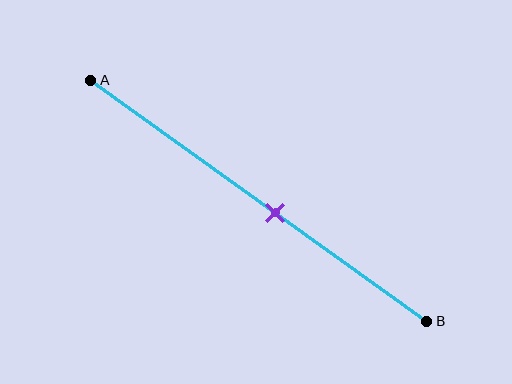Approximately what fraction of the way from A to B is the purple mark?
The purple mark is approximately 55% of the way from A to B.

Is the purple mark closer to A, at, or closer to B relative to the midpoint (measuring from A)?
The purple mark is closer to point B than the midpoint of segment AB.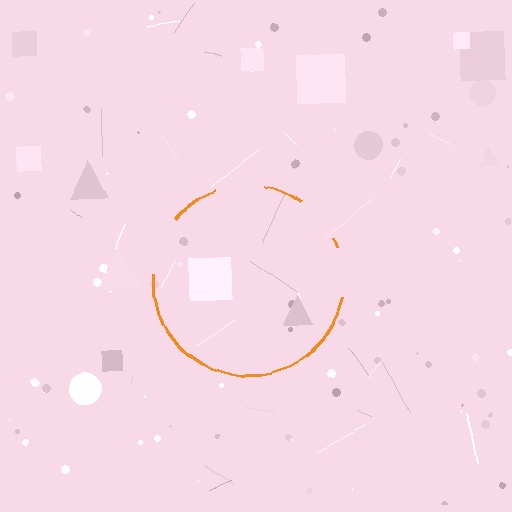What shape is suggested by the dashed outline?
The dashed outline suggests a circle.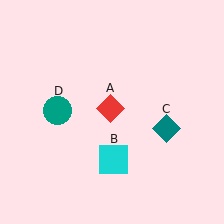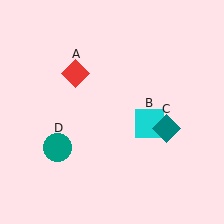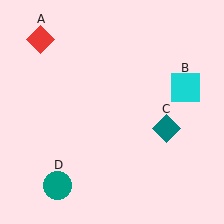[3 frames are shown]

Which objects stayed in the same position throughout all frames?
Teal diamond (object C) remained stationary.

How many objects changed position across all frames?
3 objects changed position: red diamond (object A), cyan square (object B), teal circle (object D).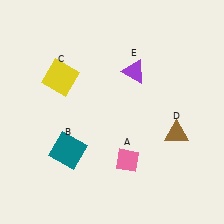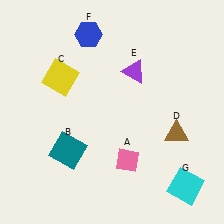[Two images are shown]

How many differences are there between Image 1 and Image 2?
There are 2 differences between the two images.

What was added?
A blue hexagon (F), a cyan square (G) were added in Image 2.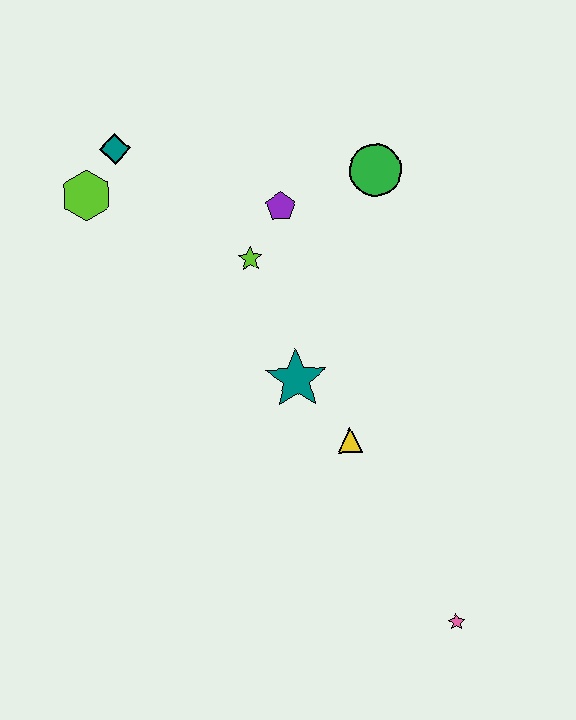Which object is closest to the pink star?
The yellow triangle is closest to the pink star.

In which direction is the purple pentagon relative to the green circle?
The purple pentagon is to the left of the green circle.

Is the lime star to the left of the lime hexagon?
No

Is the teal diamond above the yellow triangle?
Yes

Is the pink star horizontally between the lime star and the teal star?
No